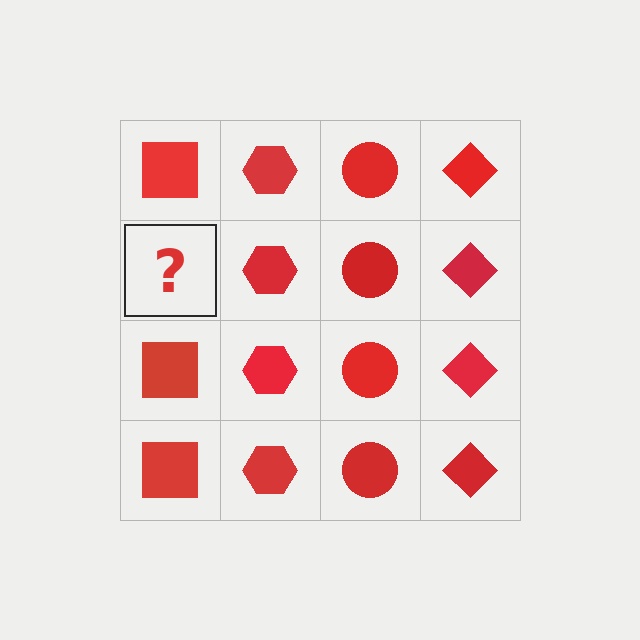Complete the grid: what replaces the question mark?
The question mark should be replaced with a red square.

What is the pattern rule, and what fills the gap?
The rule is that each column has a consistent shape. The gap should be filled with a red square.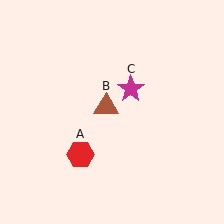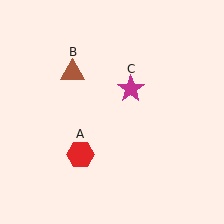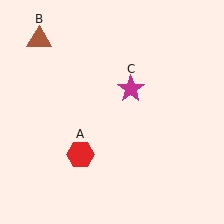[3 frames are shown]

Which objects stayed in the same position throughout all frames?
Red hexagon (object A) and magenta star (object C) remained stationary.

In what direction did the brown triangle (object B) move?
The brown triangle (object B) moved up and to the left.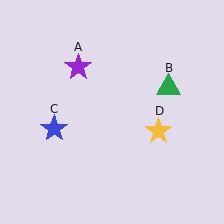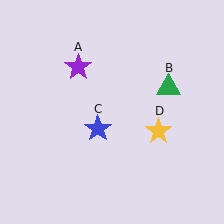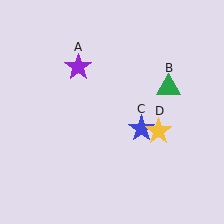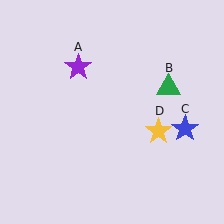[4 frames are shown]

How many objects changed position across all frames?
1 object changed position: blue star (object C).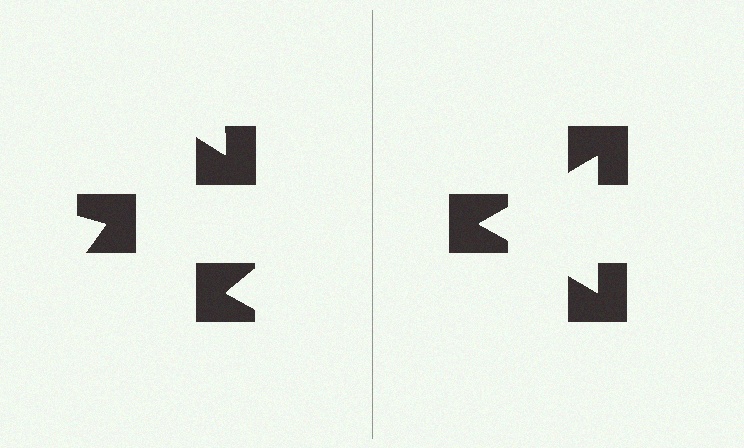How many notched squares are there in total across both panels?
6 — 3 on each side.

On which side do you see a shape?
An illusory triangle appears on the right side. On the left side the wedge cuts are rotated, so no coherent shape forms.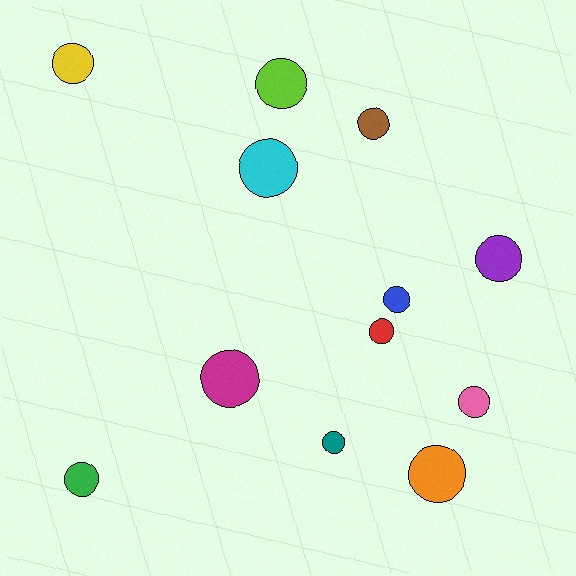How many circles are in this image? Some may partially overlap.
There are 12 circles.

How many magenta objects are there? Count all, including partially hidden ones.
There is 1 magenta object.